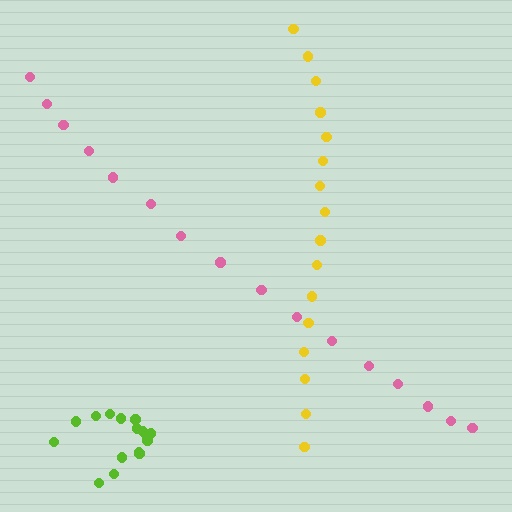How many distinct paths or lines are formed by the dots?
There are 3 distinct paths.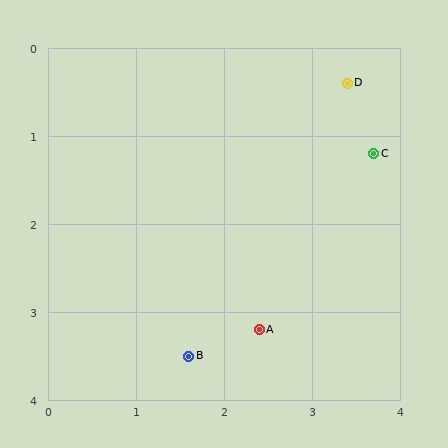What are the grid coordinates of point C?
Point C is at approximately (3.7, 1.2).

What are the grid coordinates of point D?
Point D is at approximately (3.4, 0.4).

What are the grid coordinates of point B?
Point B is at approximately (1.6, 3.5).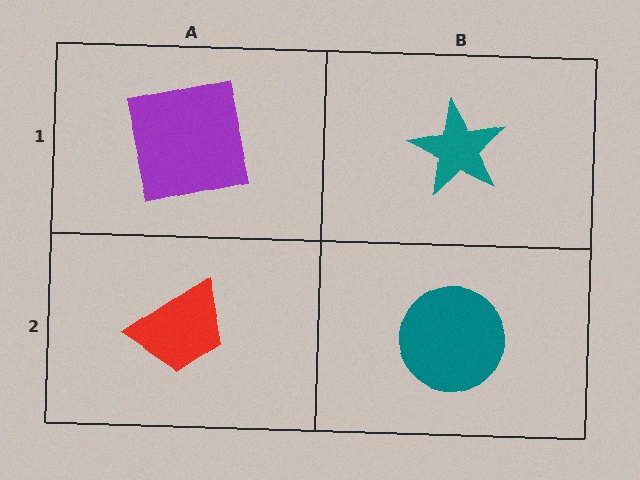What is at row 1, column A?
A purple square.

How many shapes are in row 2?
2 shapes.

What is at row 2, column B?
A teal circle.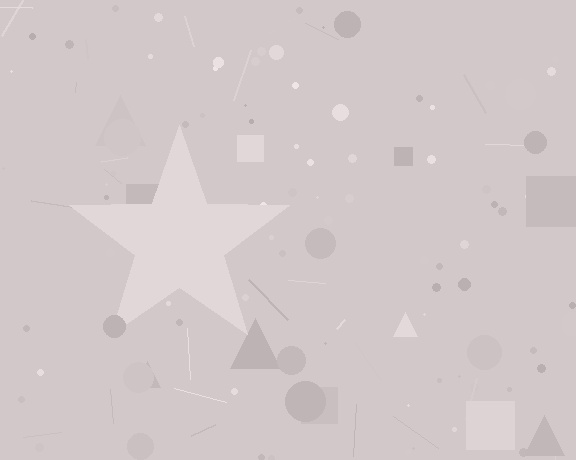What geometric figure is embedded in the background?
A star is embedded in the background.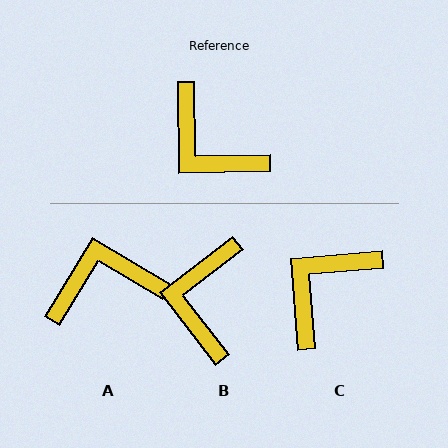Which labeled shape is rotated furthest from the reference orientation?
A, about 122 degrees away.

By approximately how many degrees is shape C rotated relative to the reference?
Approximately 86 degrees clockwise.